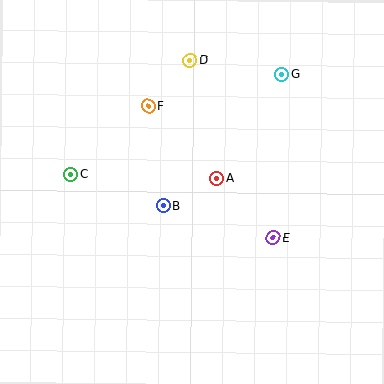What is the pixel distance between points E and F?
The distance between E and F is 182 pixels.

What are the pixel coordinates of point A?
Point A is at (217, 178).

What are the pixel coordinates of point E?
Point E is at (273, 238).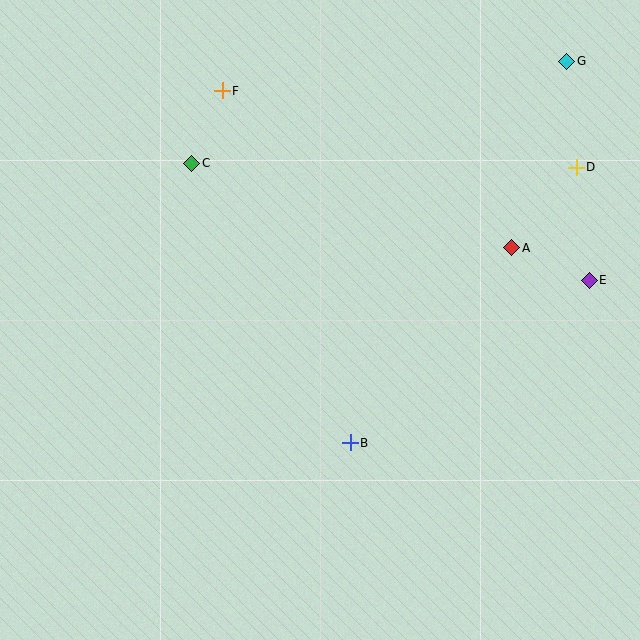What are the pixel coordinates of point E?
Point E is at (589, 280).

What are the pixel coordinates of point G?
Point G is at (567, 61).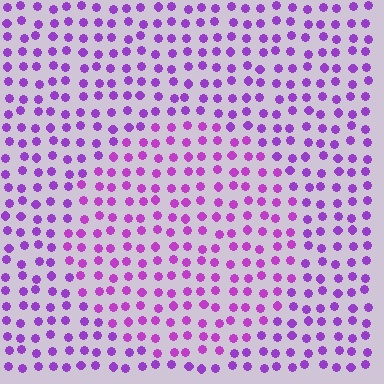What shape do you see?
I see a circle.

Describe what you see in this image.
The image is filled with small purple elements in a uniform arrangement. A circle-shaped region is visible where the elements are tinted to a slightly different hue, forming a subtle color boundary.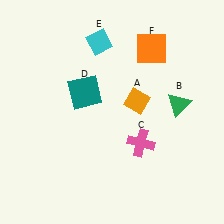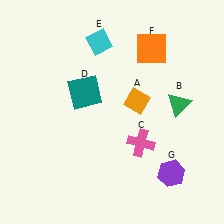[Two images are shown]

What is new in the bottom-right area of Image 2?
A purple hexagon (G) was added in the bottom-right area of Image 2.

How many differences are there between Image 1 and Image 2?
There is 1 difference between the two images.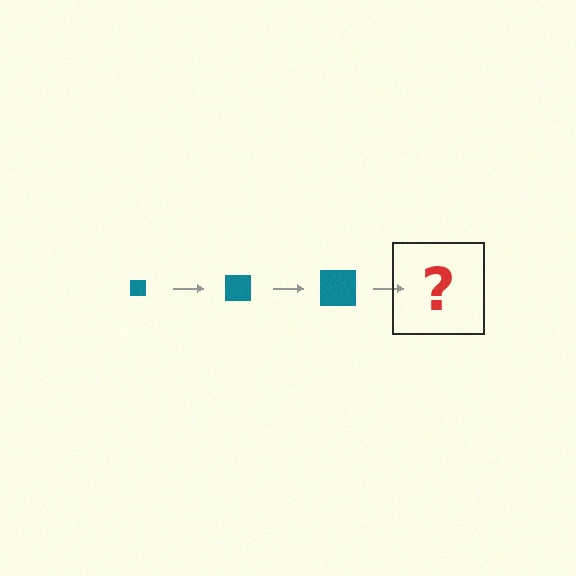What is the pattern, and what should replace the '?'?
The pattern is that the square gets progressively larger each step. The '?' should be a teal square, larger than the previous one.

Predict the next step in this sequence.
The next step is a teal square, larger than the previous one.